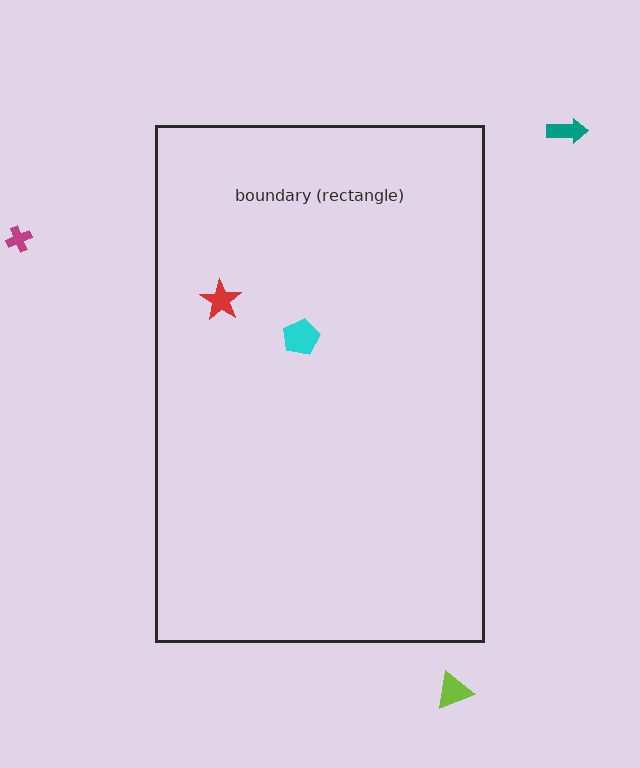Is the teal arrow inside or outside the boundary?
Outside.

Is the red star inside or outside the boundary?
Inside.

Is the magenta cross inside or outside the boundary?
Outside.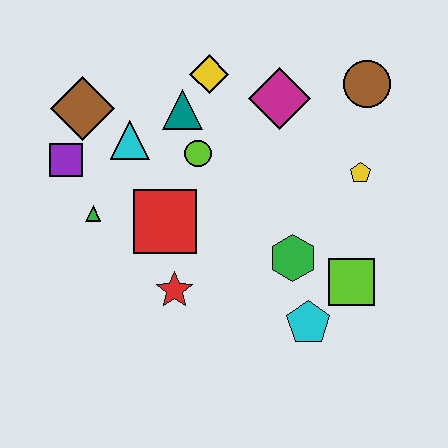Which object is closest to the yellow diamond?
The teal triangle is closest to the yellow diamond.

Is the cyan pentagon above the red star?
No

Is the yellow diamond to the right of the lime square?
No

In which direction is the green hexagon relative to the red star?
The green hexagon is to the right of the red star.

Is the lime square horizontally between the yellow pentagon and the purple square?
Yes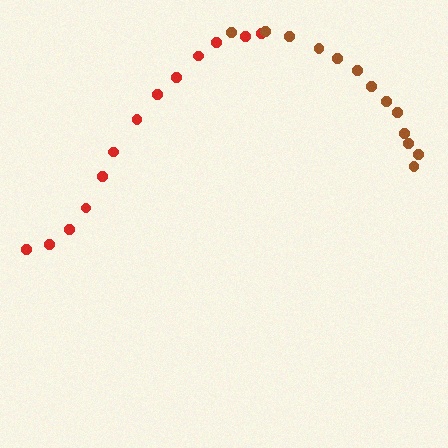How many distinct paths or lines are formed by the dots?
There are 2 distinct paths.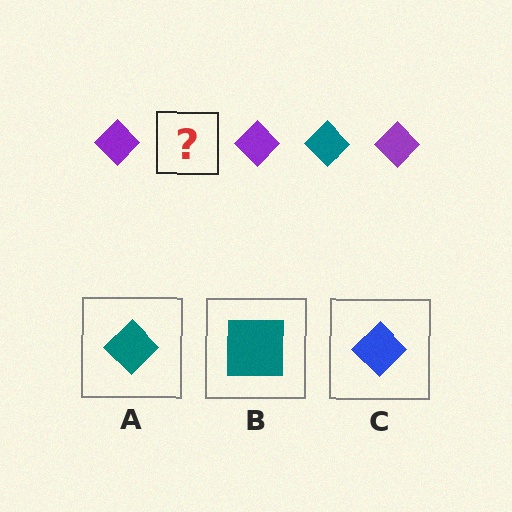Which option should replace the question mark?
Option A.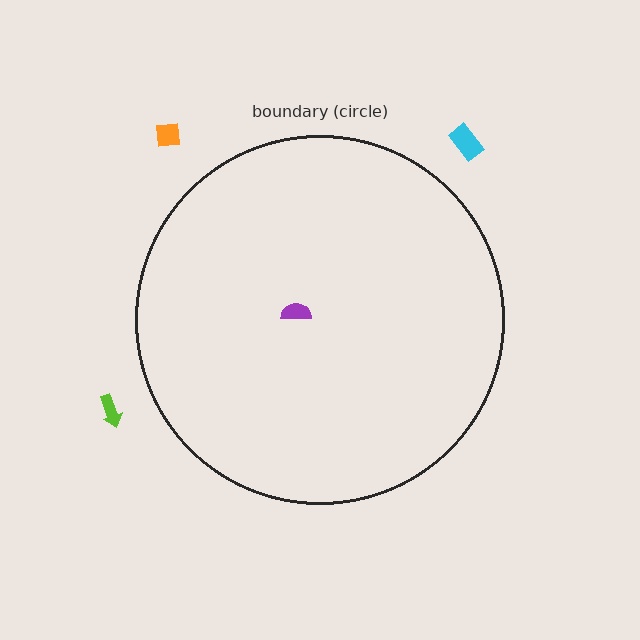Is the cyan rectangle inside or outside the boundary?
Outside.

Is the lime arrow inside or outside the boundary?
Outside.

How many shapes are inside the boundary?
1 inside, 3 outside.